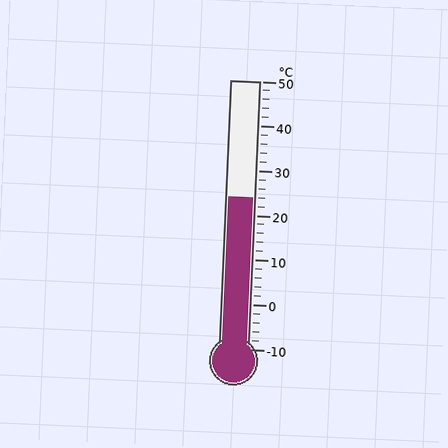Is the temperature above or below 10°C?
The temperature is above 10°C.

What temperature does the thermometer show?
The thermometer shows approximately 24°C.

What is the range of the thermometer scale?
The thermometer scale ranges from -10°C to 50°C.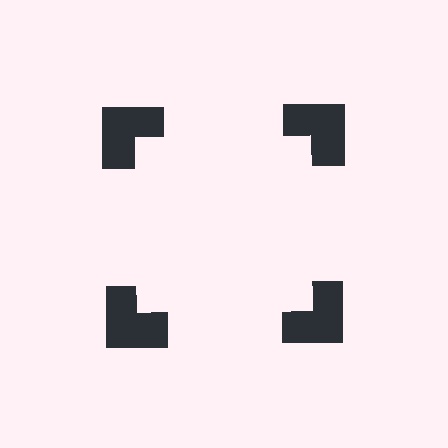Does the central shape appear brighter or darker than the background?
It typically appears slightly brighter than the background, even though no actual brightness change is drawn.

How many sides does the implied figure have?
4 sides.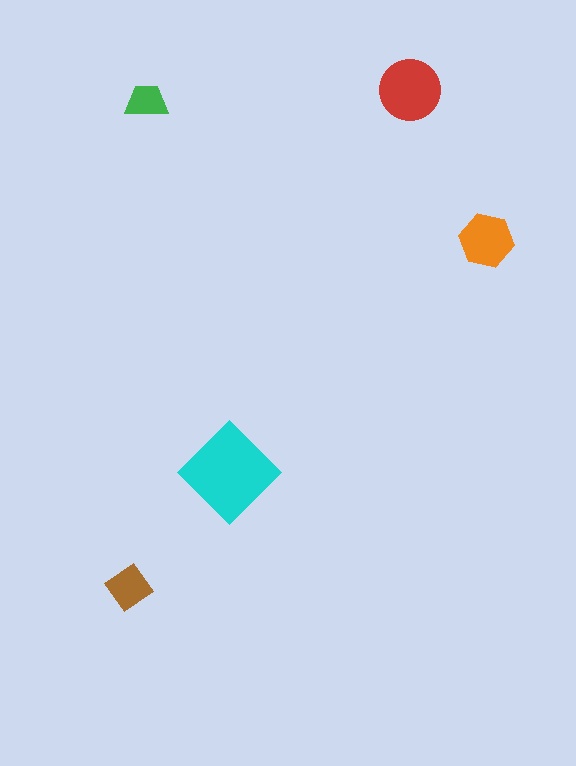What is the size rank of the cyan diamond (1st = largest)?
1st.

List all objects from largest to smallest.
The cyan diamond, the red circle, the orange hexagon, the brown diamond, the green trapezoid.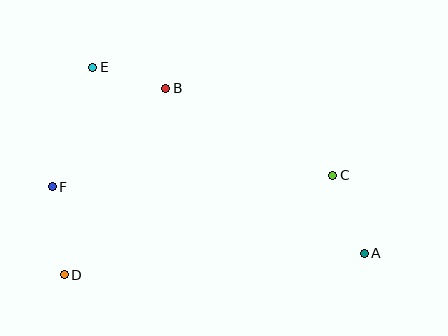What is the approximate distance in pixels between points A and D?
The distance between A and D is approximately 300 pixels.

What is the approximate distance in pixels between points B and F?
The distance between B and F is approximately 150 pixels.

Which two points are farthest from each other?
Points A and E are farthest from each other.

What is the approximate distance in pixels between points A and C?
The distance between A and C is approximately 84 pixels.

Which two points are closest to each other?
Points B and E are closest to each other.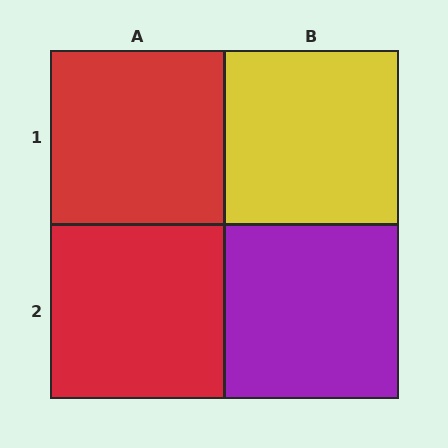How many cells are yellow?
1 cell is yellow.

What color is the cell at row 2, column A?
Red.